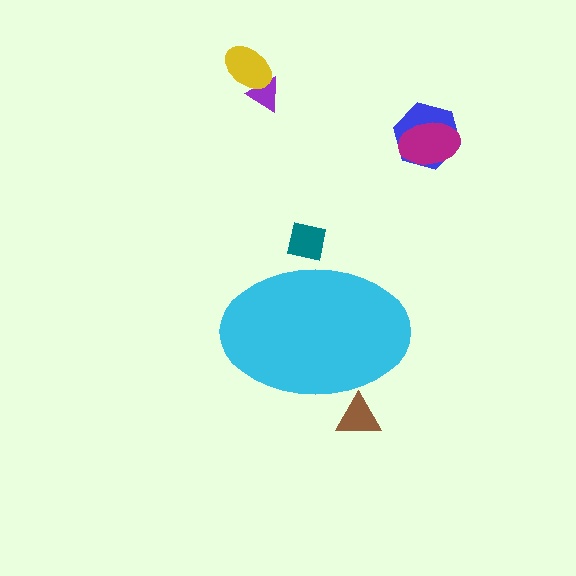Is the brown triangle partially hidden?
Yes, the brown triangle is partially hidden behind the cyan ellipse.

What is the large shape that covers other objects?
A cyan ellipse.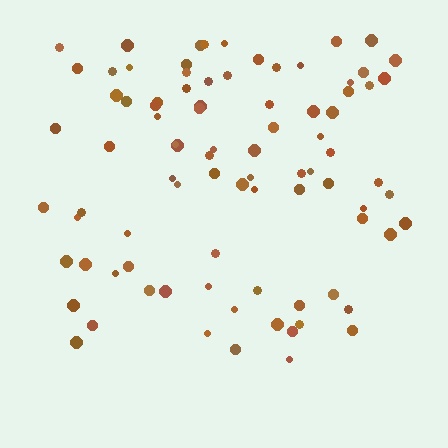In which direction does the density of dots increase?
From bottom to top, with the top side densest.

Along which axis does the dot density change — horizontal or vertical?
Vertical.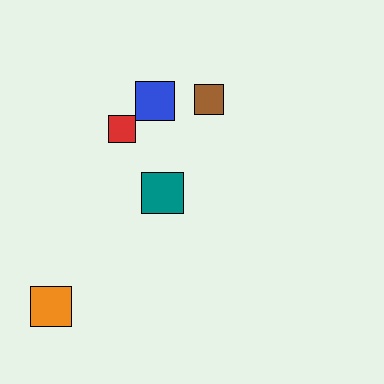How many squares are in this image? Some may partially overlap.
There are 5 squares.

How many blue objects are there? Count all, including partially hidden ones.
There is 1 blue object.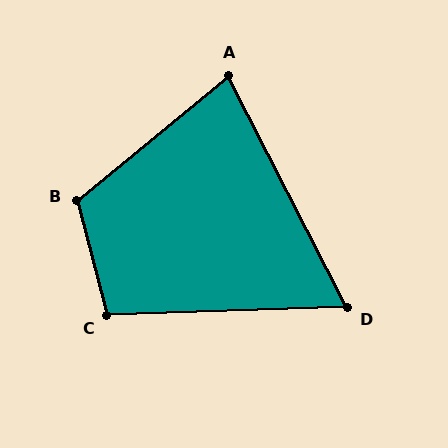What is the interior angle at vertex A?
Approximately 77 degrees (acute).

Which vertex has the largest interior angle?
B, at approximately 115 degrees.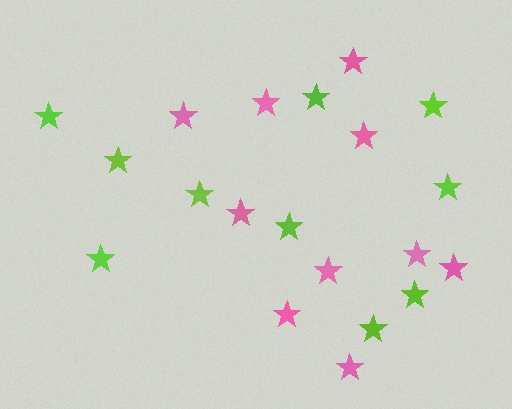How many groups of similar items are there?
There are 2 groups: one group of lime stars (10) and one group of pink stars (10).